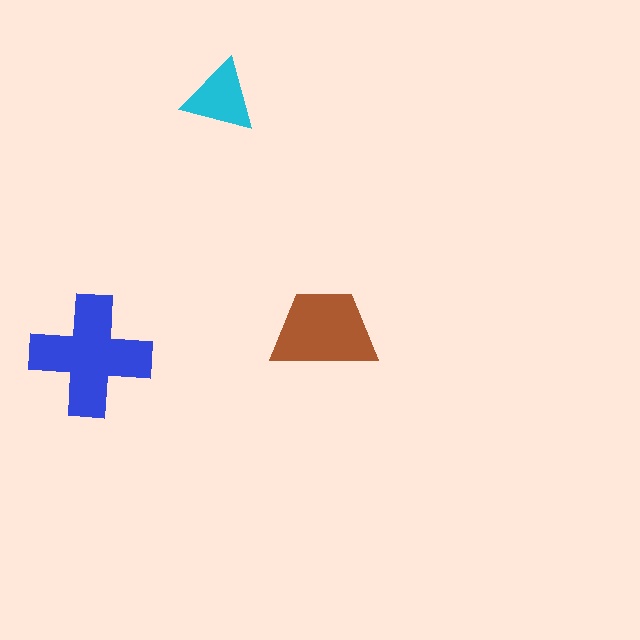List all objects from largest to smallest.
The blue cross, the brown trapezoid, the cyan triangle.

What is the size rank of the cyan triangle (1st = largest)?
3rd.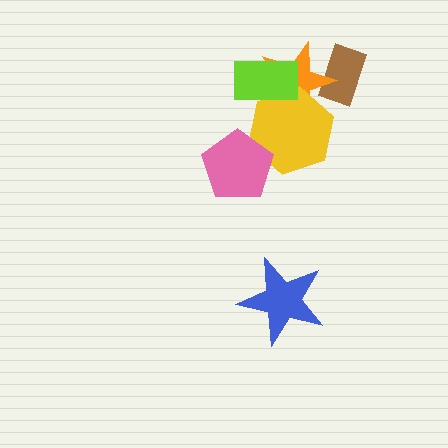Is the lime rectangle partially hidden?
No, no other shape covers it.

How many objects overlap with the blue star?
0 objects overlap with the blue star.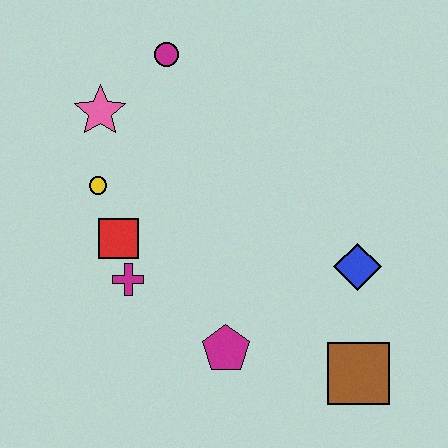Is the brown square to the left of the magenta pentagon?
No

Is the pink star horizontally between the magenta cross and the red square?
No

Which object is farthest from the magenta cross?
The brown square is farthest from the magenta cross.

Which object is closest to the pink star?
The yellow circle is closest to the pink star.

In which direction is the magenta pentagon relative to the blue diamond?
The magenta pentagon is to the left of the blue diamond.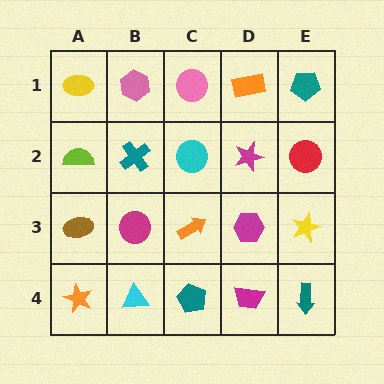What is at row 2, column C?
A cyan circle.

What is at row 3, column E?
A yellow star.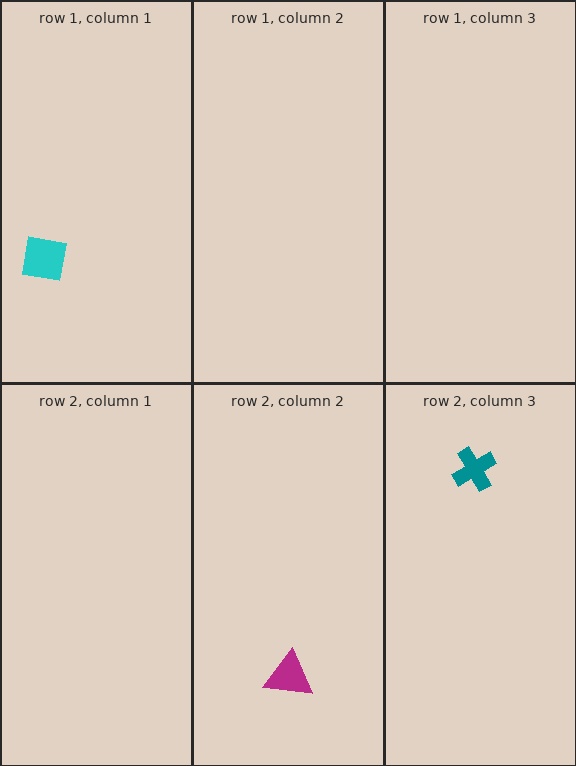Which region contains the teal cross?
The row 2, column 3 region.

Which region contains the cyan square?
The row 1, column 1 region.